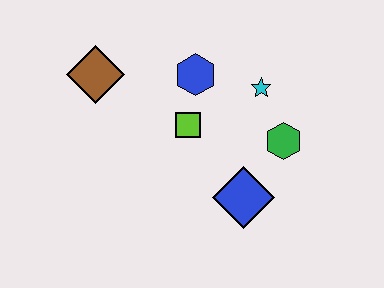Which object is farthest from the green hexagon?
The brown diamond is farthest from the green hexagon.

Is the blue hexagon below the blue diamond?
No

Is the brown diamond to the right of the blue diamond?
No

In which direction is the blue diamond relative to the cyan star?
The blue diamond is below the cyan star.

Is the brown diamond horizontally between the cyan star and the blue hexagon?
No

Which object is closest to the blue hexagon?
The lime square is closest to the blue hexagon.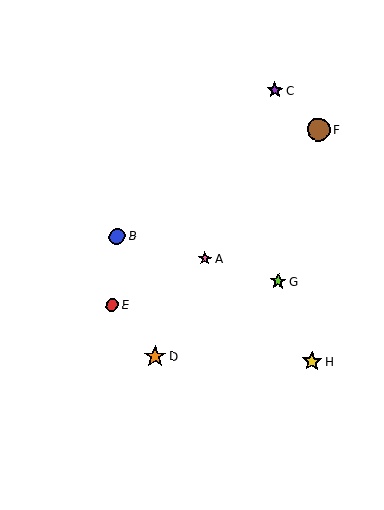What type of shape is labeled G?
Shape G is a lime star.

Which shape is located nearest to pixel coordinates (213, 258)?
The pink star (labeled A) at (205, 259) is nearest to that location.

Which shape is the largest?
The brown circle (labeled F) is the largest.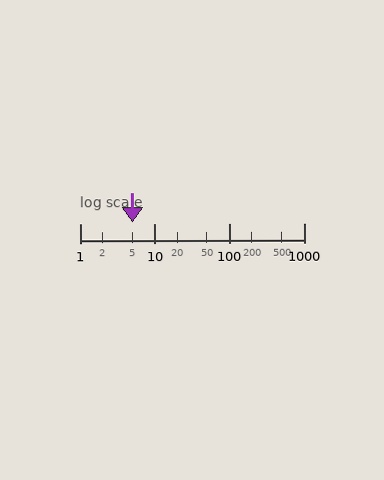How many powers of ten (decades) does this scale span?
The scale spans 3 decades, from 1 to 1000.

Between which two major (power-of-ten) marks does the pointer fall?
The pointer is between 1 and 10.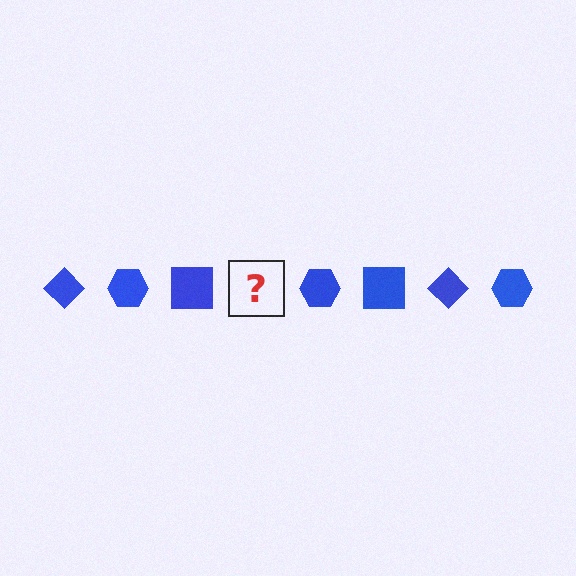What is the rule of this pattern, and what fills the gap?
The rule is that the pattern cycles through diamond, hexagon, square shapes in blue. The gap should be filled with a blue diamond.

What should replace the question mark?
The question mark should be replaced with a blue diamond.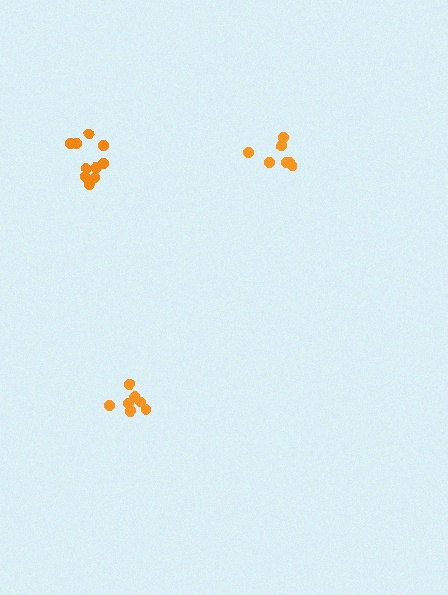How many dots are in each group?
Group 1: 10 dots, Group 2: 7 dots, Group 3: 7 dots (24 total).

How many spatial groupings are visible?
There are 3 spatial groupings.